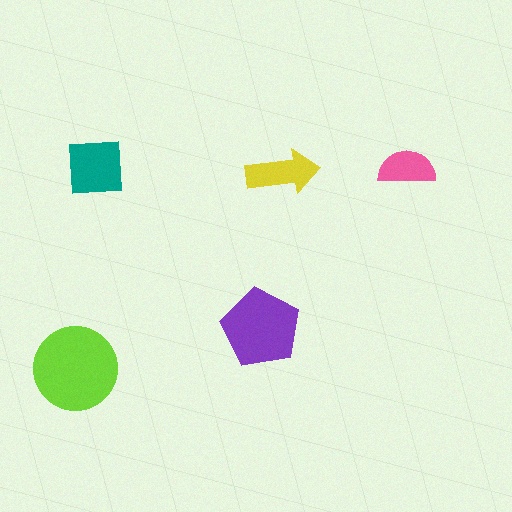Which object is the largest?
The lime circle.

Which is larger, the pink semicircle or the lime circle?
The lime circle.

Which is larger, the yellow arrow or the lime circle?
The lime circle.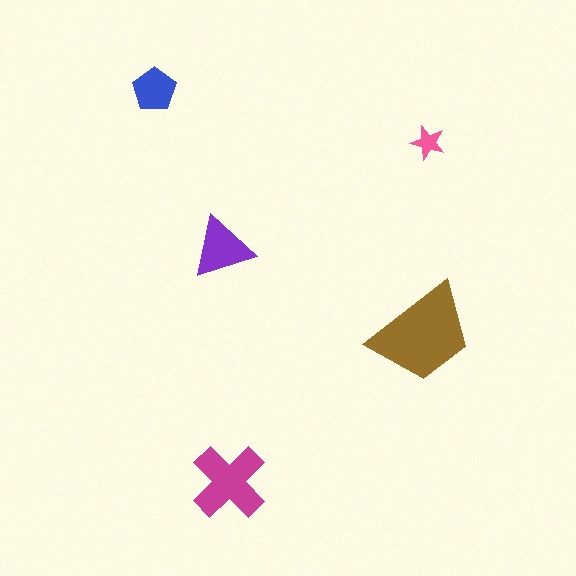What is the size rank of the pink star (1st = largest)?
5th.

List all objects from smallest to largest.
The pink star, the blue pentagon, the purple triangle, the magenta cross, the brown trapezoid.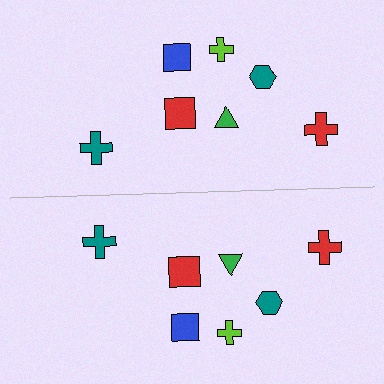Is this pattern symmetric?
Yes, this pattern has bilateral (reflection) symmetry.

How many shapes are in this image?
There are 14 shapes in this image.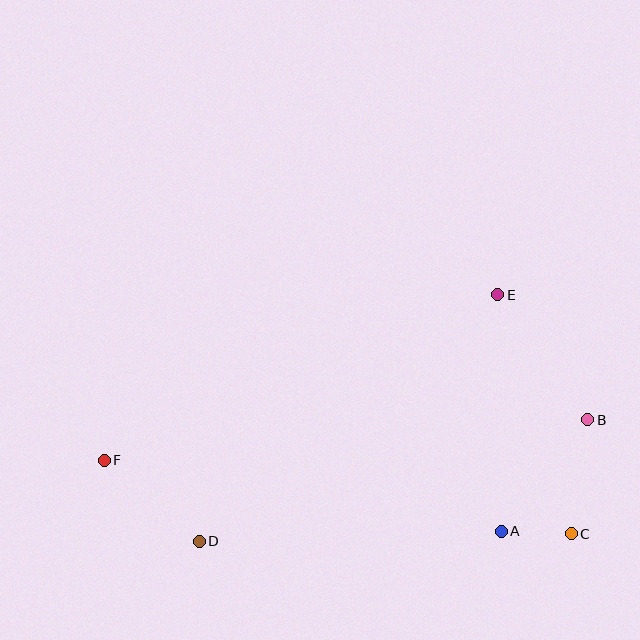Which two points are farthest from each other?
Points B and F are farthest from each other.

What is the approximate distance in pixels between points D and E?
The distance between D and E is approximately 387 pixels.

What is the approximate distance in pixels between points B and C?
The distance between B and C is approximately 115 pixels.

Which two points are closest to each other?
Points A and C are closest to each other.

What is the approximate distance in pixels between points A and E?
The distance between A and E is approximately 236 pixels.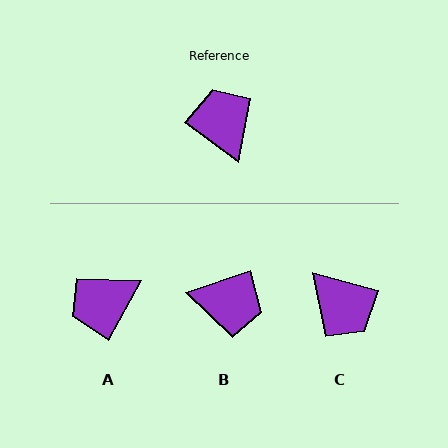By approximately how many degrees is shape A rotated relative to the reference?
Approximately 98 degrees counter-clockwise.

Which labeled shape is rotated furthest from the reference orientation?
C, about 159 degrees away.